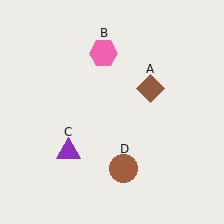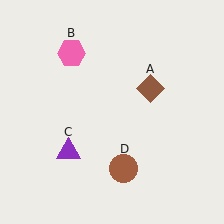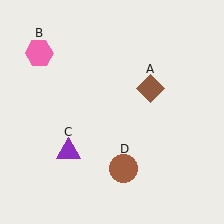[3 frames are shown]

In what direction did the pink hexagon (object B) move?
The pink hexagon (object B) moved left.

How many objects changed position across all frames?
1 object changed position: pink hexagon (object B).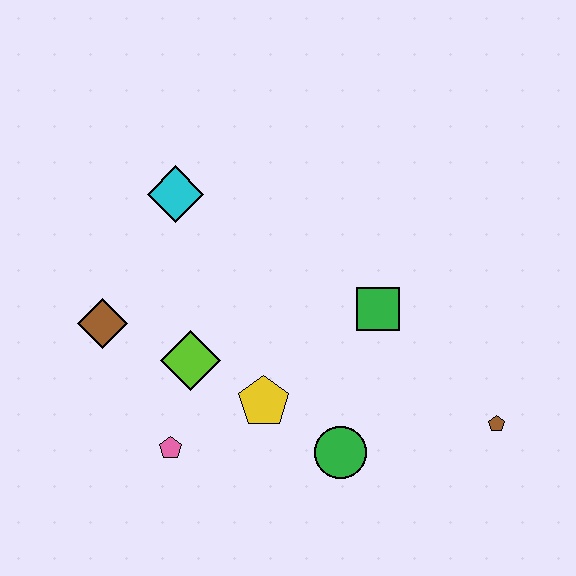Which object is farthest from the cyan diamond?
The brown pentagon is farthest from the cyan diamond.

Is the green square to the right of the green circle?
Yes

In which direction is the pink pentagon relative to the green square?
The pink pentagon is to the left of the green square.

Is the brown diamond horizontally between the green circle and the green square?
No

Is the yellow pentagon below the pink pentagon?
No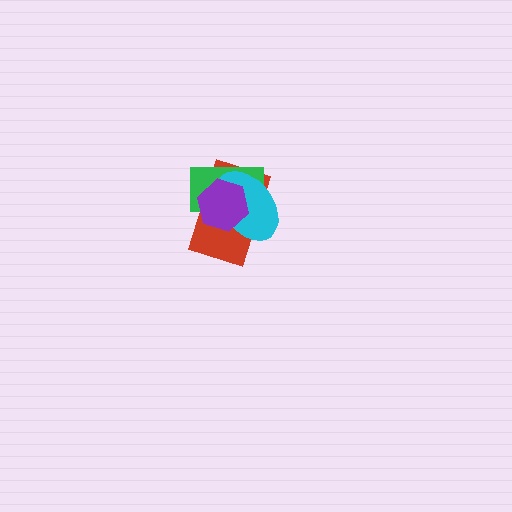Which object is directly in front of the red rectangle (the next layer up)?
The green rectangle is directly in front of the red rectangle.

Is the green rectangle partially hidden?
Yes, it is partially covered by another shape.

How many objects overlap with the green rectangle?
3 objects overlap with the green rectangle.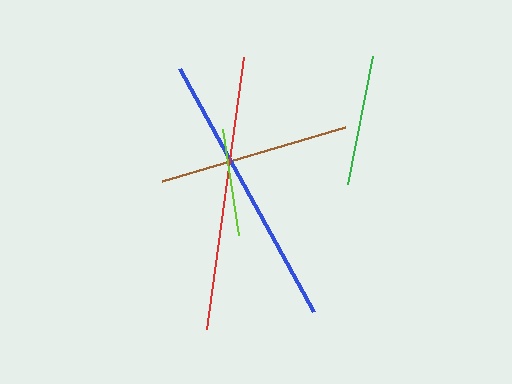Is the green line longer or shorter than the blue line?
The blue line is longer than the green line.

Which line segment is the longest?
The blue line is the longest at approximately 277 pixels.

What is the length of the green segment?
The green segment is approximately 130 pixels long.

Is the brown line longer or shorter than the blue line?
The blue line is longer than the brown line.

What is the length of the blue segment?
The blue segment is approximately 277 pixels long.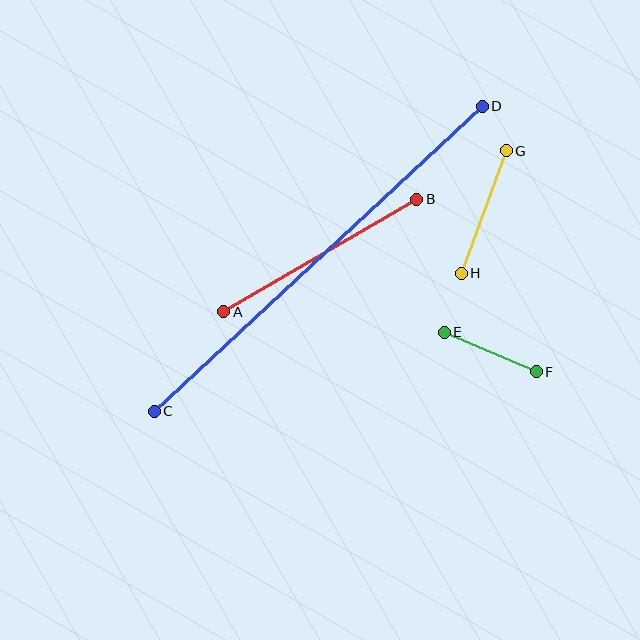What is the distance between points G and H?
The distance is approximately 131 pixels.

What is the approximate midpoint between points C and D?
The midpoint is at approximately (318, 259) pixels.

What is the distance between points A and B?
The distance is approximately 224 pixels.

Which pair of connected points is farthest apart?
Points C and D are farthest apart.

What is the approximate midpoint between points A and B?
The midpoint is at approximately (320, 256) pixels.